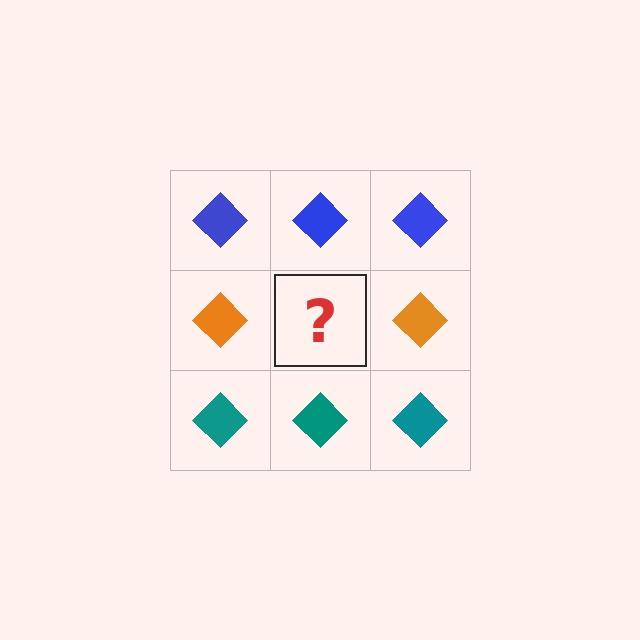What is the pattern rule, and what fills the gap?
The rule is that each row has a consistent color. The gap should be filled with an orange diamond.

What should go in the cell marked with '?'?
The missing cell should contain an orange diamond.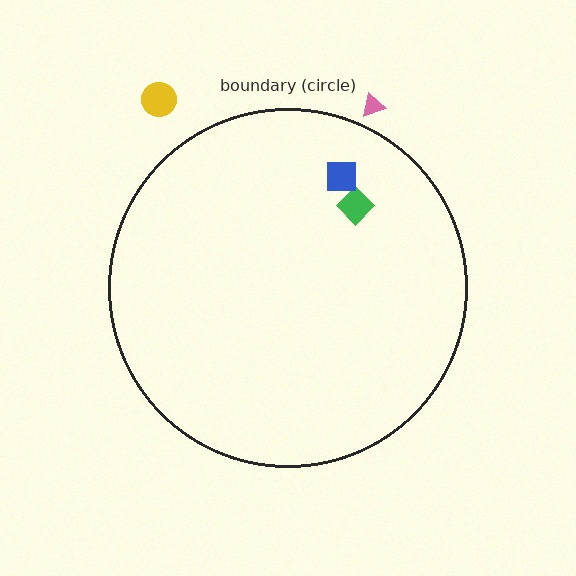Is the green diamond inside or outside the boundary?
Inside.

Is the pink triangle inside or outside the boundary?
Outside.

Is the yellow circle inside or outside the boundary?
Outside.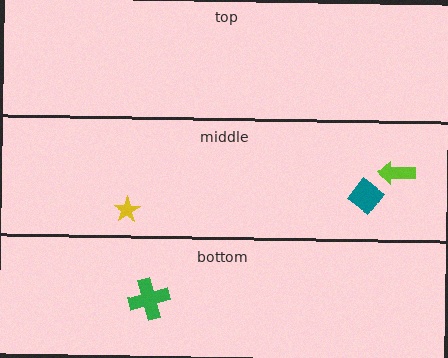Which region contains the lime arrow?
The middle region.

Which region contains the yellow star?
The middle region.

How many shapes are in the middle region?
3.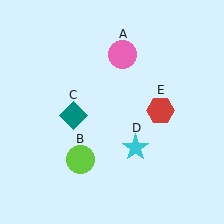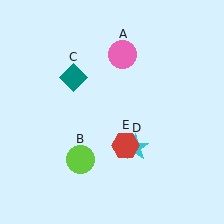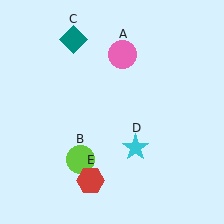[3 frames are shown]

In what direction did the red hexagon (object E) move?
The red hexagon (object E) moved down and to the left.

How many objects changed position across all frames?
2 objects changed position: teal diamond (object C), red hexagon (object E).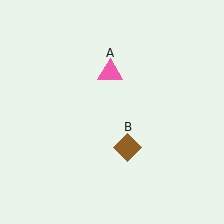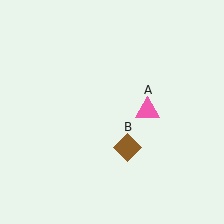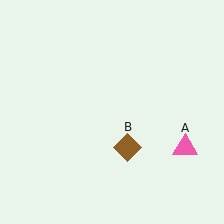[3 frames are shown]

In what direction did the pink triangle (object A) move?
The pink triangle (object A) moved down and to the right.